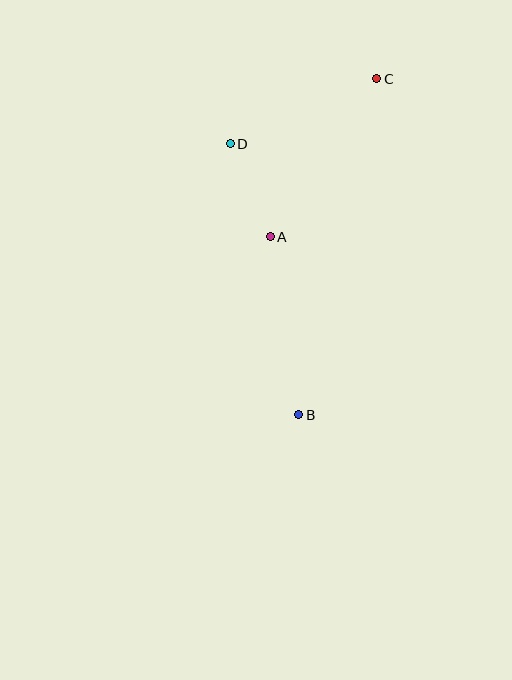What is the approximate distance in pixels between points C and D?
The distance between C and D is approximately 160 pixels.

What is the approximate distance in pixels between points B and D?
The distance between B and D is approximately 279 pixels.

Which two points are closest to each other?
Points A and D are closest to each other.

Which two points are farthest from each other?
Points B and C are farthest from each other.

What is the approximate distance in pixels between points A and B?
The distance between A and B is approximately 180 pixels.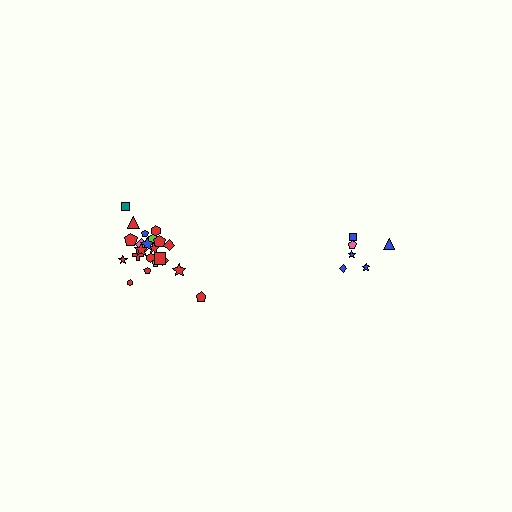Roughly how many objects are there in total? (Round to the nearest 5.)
Roughly 30 objects in total.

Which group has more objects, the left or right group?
The left group.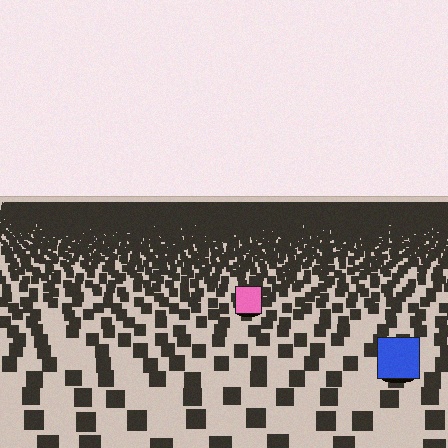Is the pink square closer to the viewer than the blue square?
No. The blue square is closer — you can tell from the texture gradient: the ground texture is coarser near it.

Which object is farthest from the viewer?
The pink square is farthest from the viewer. It appears smaller and the ground texture around it is denser.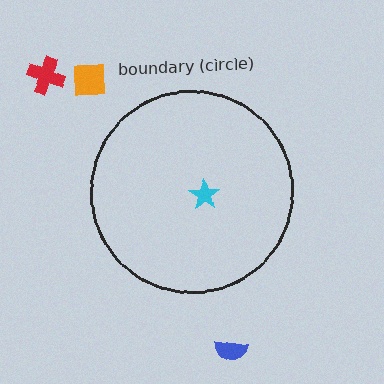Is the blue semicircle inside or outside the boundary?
Outside.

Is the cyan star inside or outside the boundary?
Inside.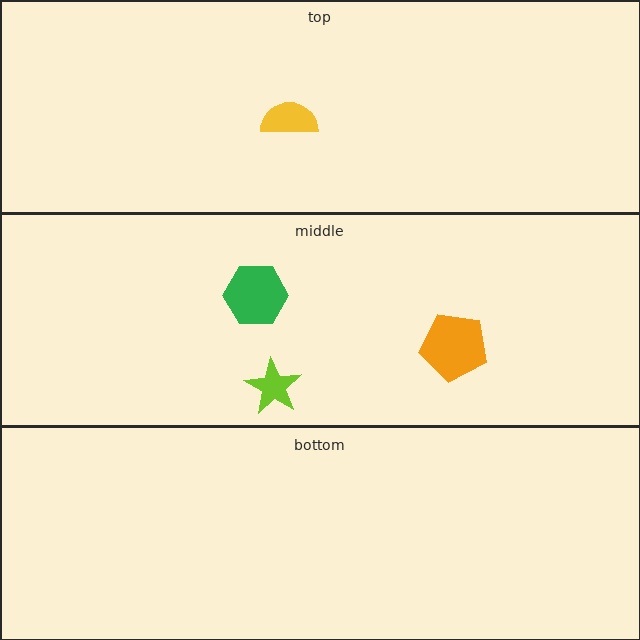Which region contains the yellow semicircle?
The top region.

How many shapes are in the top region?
1.